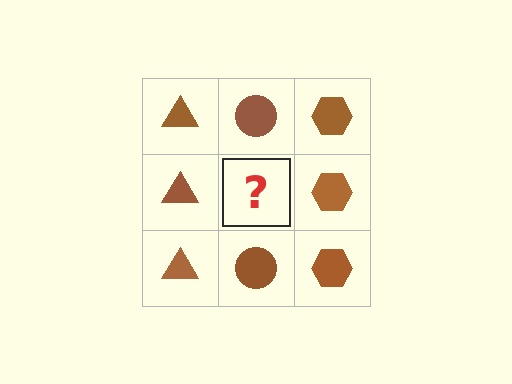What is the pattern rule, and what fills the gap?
The rule is that each column has a consistent shape. The gap should be filled with a brown circle.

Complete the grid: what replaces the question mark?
The question mark should be replaced with a brown circle.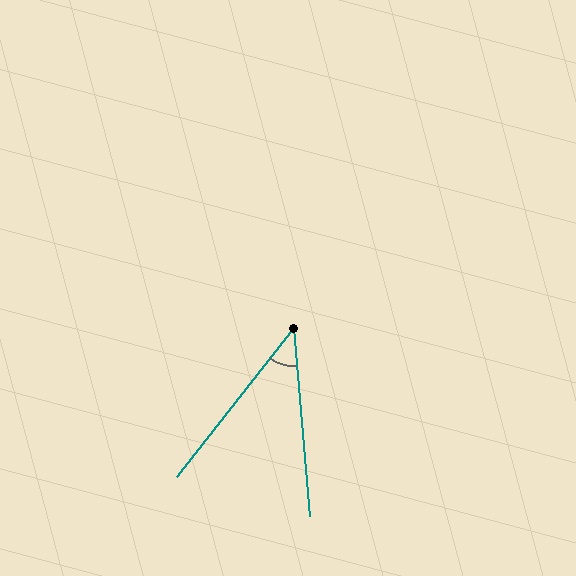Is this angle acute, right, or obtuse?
It is acute.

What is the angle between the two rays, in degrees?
Approximately 43 degrees.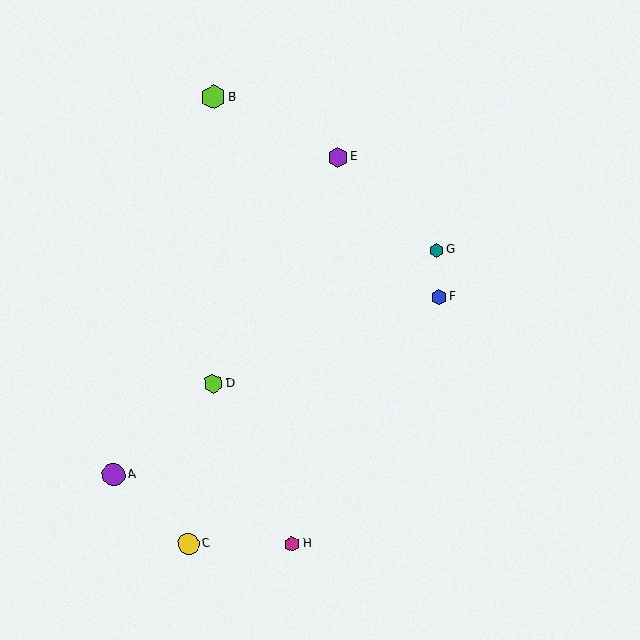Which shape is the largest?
The lime hexagon (labeled B) is the largest.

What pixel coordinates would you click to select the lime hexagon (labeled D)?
Click at (213, 383) to select the lime hexagon D.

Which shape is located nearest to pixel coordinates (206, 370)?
The lime hexagon (labeled D) at (213, 383) is nearest to that location.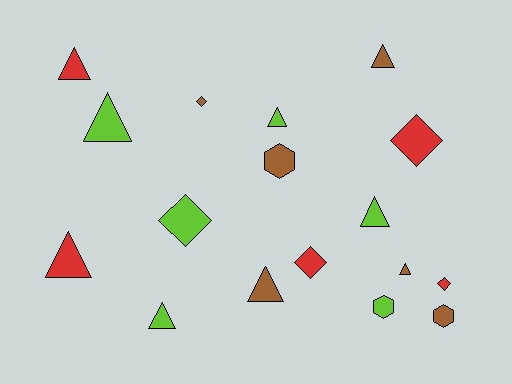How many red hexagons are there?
There are no red hexagons.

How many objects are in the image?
There are 17 objects.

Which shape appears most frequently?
Triangle, with 9 objects.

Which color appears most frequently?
Brown, with 6 objects.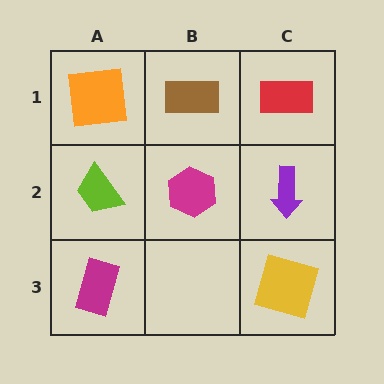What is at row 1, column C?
A red rectangle.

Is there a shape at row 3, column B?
No, that cell is empty.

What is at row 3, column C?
A yellow square.